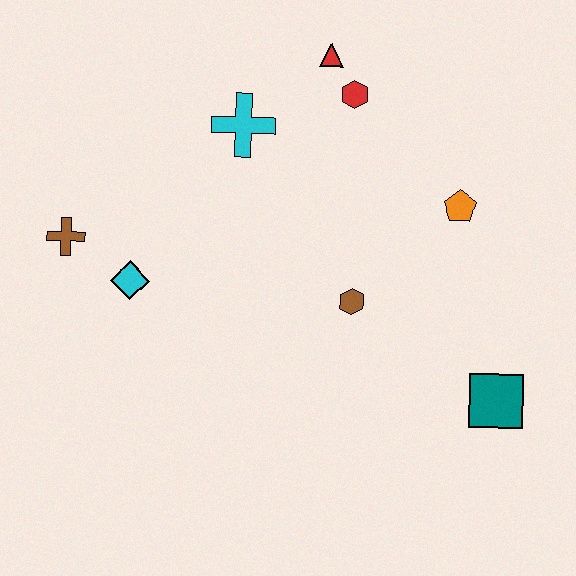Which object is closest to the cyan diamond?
The brown cross is closest to the cyan diamond.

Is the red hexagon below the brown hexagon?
No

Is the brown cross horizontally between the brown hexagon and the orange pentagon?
No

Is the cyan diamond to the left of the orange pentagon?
Yes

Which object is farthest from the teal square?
The brown cross is farthest from the teal square.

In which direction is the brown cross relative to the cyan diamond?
The brown cross is to the left of the cyan diamond.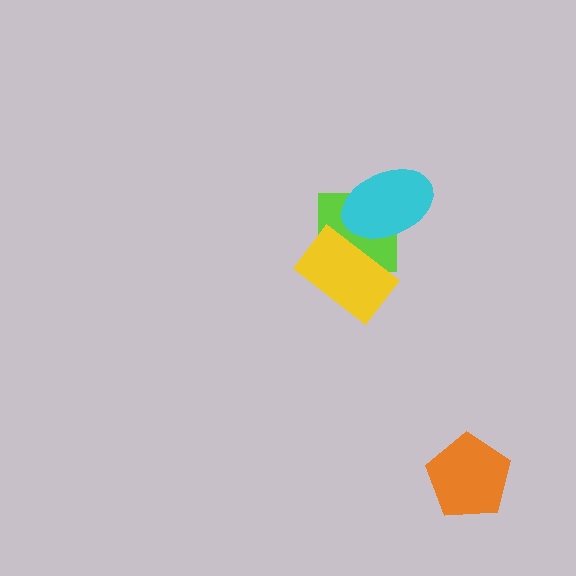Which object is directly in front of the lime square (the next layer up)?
The yellow rectangle is directly in front of the lime square.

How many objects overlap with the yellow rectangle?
2 objects overlap with the yellow rectangle.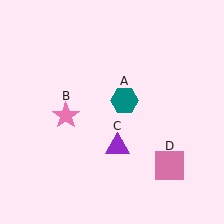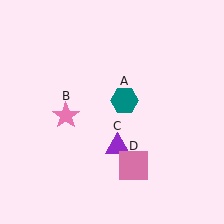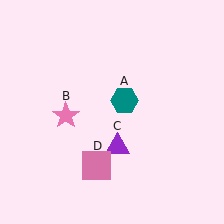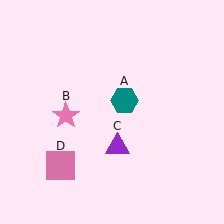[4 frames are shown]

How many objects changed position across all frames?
1 object changed position: pink square (object D).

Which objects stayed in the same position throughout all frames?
Teal hexagon (object A) and pink star (object B) and purple triangle (object C) remained stationary.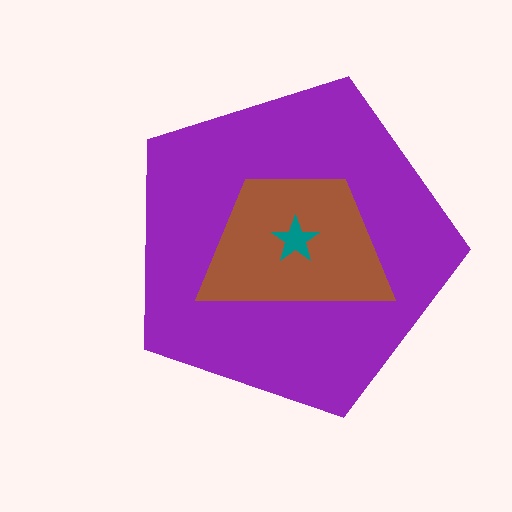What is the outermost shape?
The purple pentagon.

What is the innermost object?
The teal star.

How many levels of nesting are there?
3.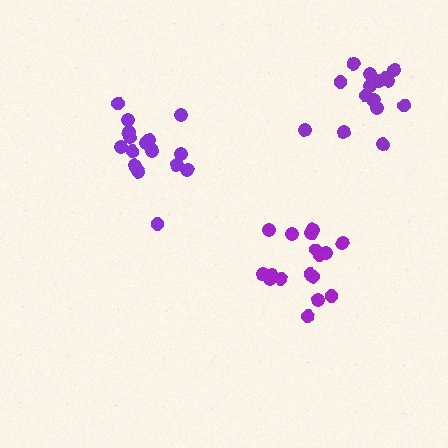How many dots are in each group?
Group 1: 17 dots, Group 2: 16 dots, Group 3: 17 dots (50 total).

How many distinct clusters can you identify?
There are 3 distinct clusters.